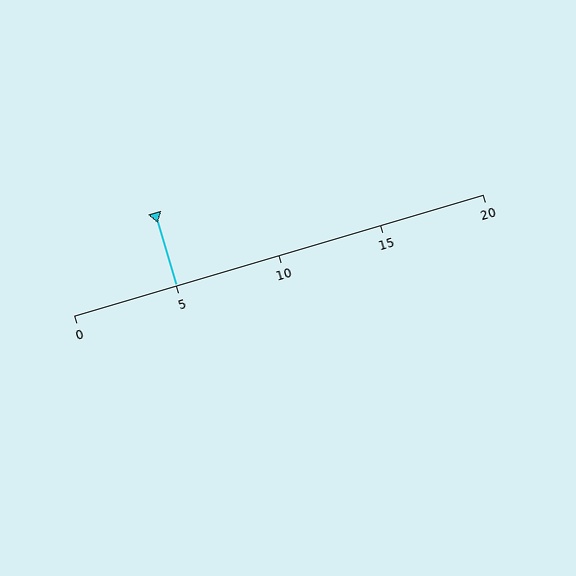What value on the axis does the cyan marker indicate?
The marker indicates approximately 5.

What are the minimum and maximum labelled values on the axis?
The axis runs from 0 to 20.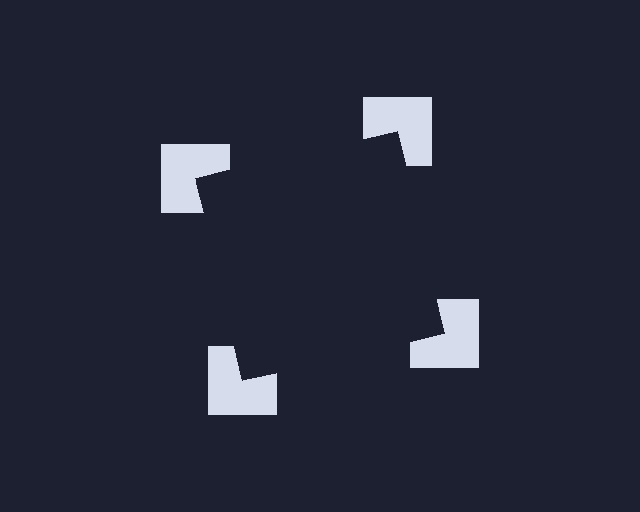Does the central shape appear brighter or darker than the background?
It typically appears slightly darker than the background, even though no actual brightness change is drawn.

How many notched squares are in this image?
There are 4 — one at each vertex of the illusory square.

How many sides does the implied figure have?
4 sides.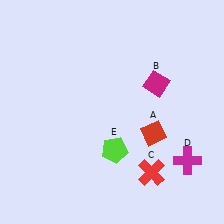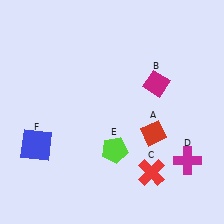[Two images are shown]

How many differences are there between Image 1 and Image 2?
There is 1 difference between the two images.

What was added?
A blue square (F) was added in Image 2.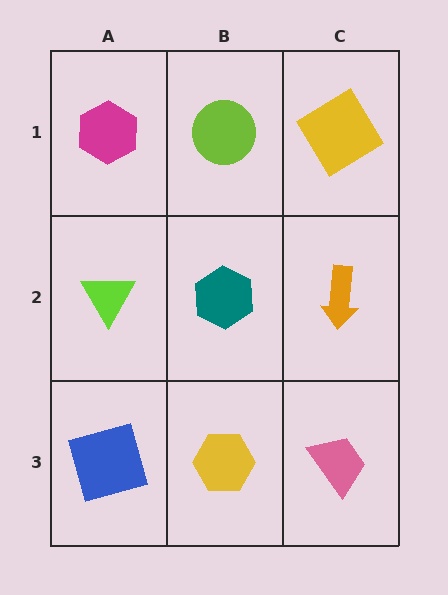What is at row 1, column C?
A yellow diamond.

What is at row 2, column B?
A teal hexagon.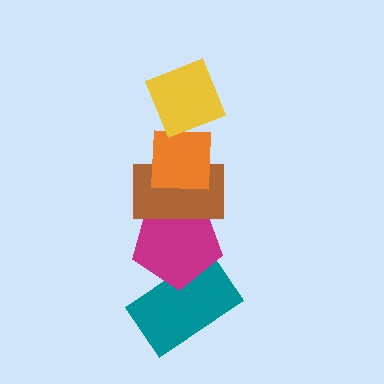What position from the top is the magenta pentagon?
The magenta pentagon is 4th from the top.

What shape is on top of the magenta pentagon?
The brown rectangle is on top of the magenta pentagon.